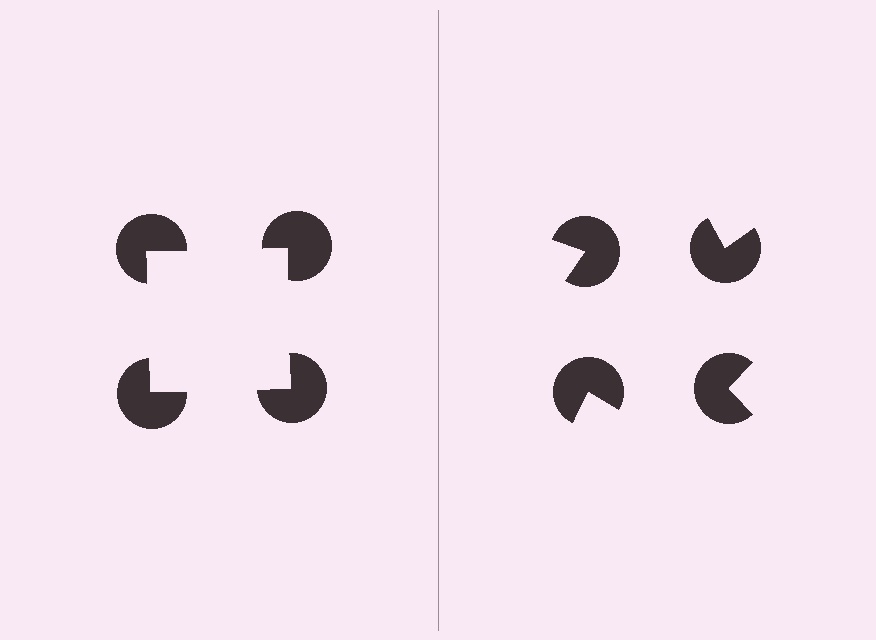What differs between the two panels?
The pac-man discs are positioned identically on both sides; only the wedge orientations differ. On the left they align to a square; on the right they are misaligned.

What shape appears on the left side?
An illusory square.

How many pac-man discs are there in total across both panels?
8 — 4 on each side.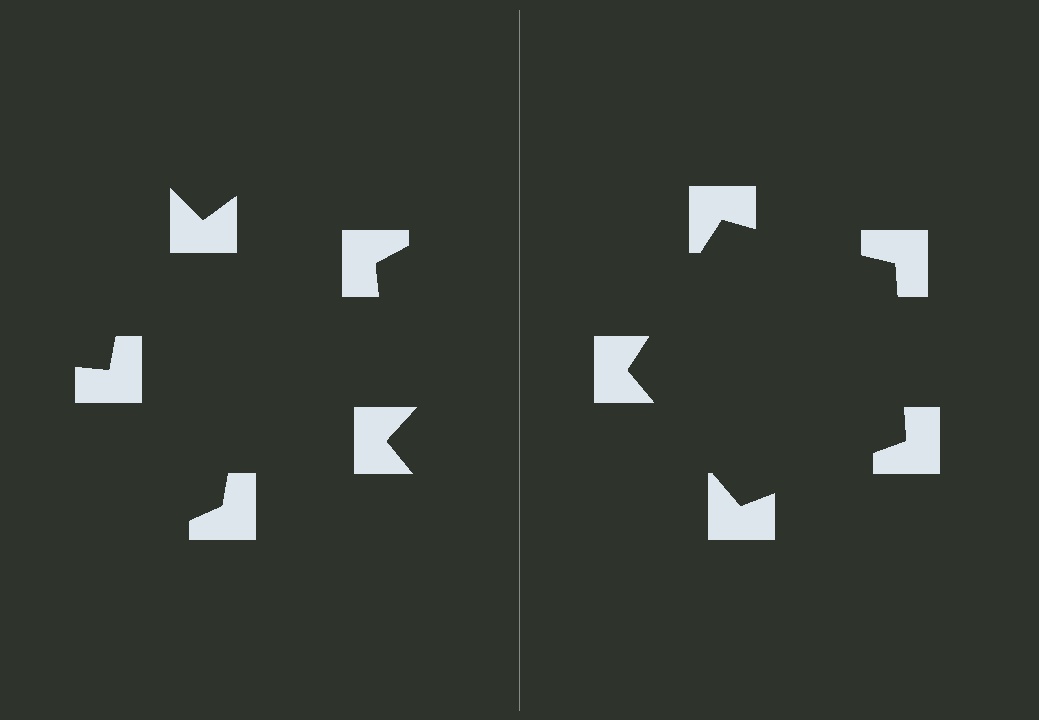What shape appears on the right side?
An illusory pentagon.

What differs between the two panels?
The notched squares are positioned identically on both sides; only the wedge orientations differ. On the right they align to a pentagon; on the left they are misaligned.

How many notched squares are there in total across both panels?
10 — 5 on each side.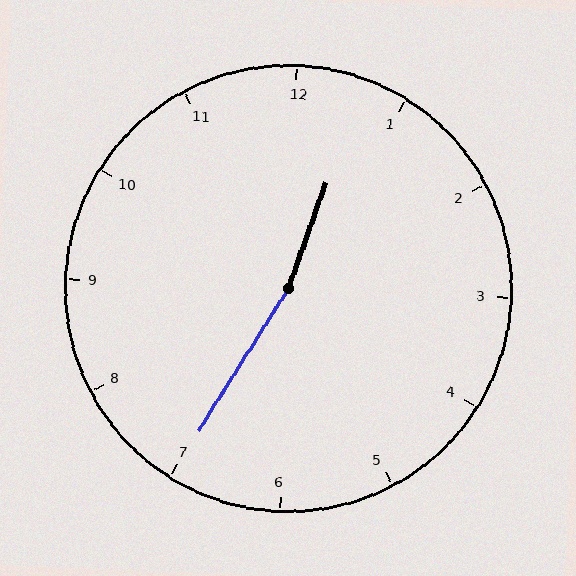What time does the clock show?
12:35.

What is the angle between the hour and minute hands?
Approximately 168 degrees.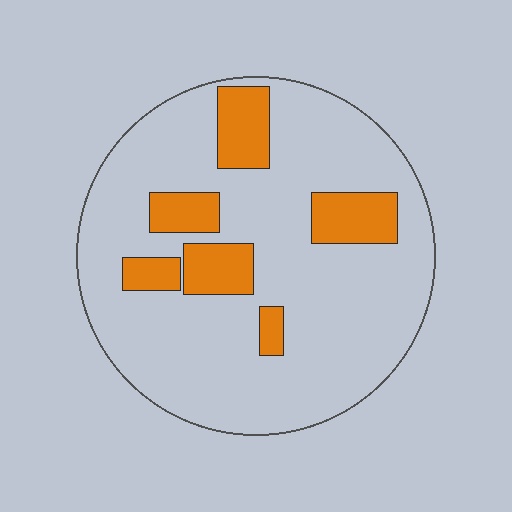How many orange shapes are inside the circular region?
6.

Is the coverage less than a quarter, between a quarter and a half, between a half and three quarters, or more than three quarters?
Less than a quarter.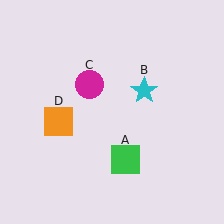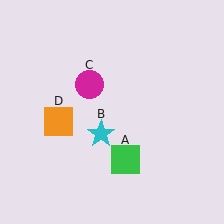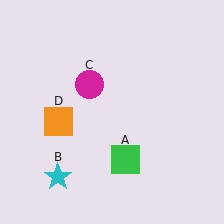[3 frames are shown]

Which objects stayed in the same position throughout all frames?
Green square (object A) and magenta circle (object C) and orange square (object D) remained stationary.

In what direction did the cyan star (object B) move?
The cyan star (object B) moved down and to the left.